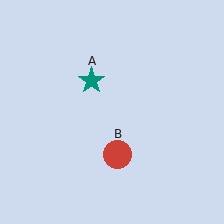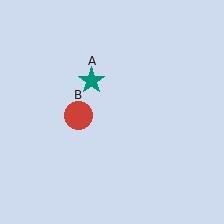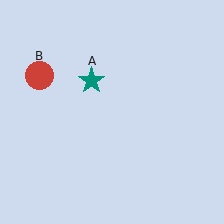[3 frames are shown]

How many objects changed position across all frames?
1 object changed position: red circle (object B).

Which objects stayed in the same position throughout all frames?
Teal star (object A) remained stationary.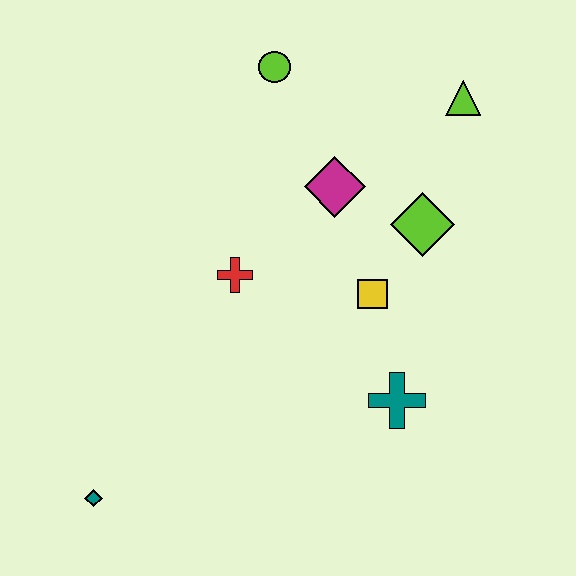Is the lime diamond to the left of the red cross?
No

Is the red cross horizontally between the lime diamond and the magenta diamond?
No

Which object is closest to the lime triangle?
The lime diamond is closest to the lime triangle.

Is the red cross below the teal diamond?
No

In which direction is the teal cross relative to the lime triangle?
The teal cross is below the lime triangle.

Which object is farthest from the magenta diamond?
The teal diamond is farthest from the magenta diamond.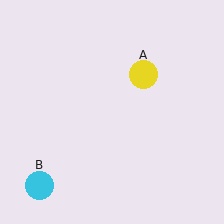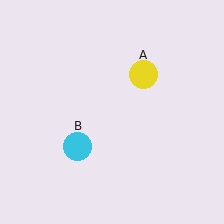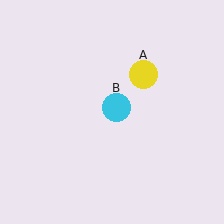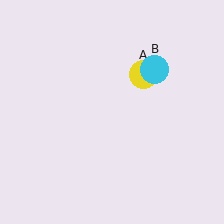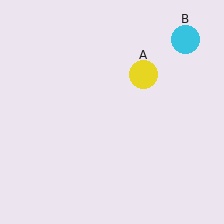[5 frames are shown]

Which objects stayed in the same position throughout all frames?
Yellow circle (object A) remained stationary.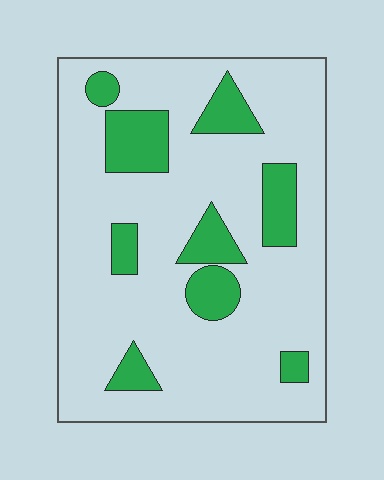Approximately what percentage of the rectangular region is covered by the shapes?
Approximately 20%.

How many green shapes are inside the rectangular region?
9.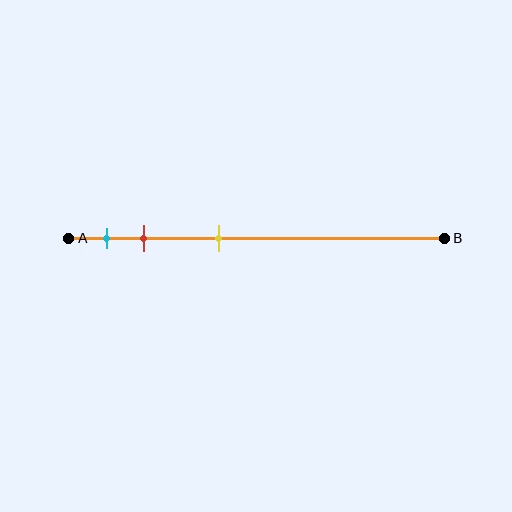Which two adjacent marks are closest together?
The cyan and red marks are the closest adjacent pair.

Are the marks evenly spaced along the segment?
No, the marks are not evenly spaced.